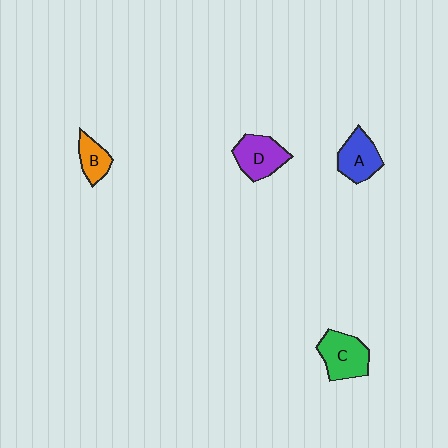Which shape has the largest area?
Shape C (green).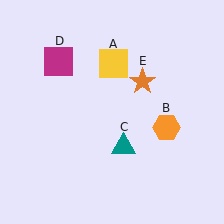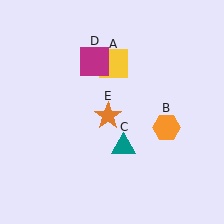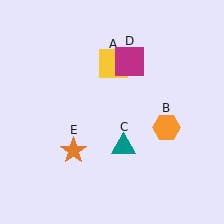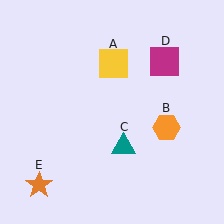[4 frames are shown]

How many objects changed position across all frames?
2 objects changed position: magenta square (object D), orange star (object E).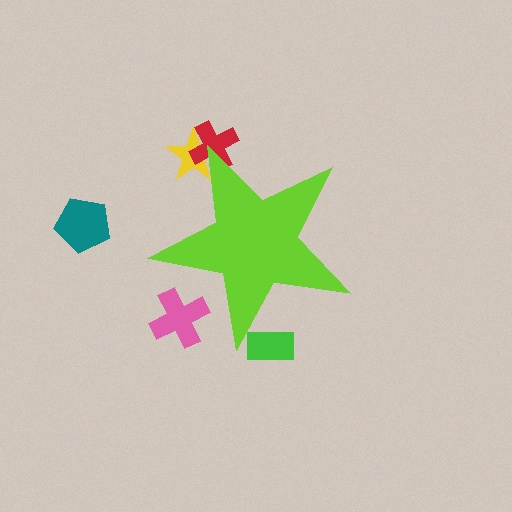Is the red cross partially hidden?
Yes, the red cross is partially hidden behind the lime star.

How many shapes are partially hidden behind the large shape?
4 shapes are partially hidden.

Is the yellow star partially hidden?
Yes, the yellow star is partially hidden behind the lime star.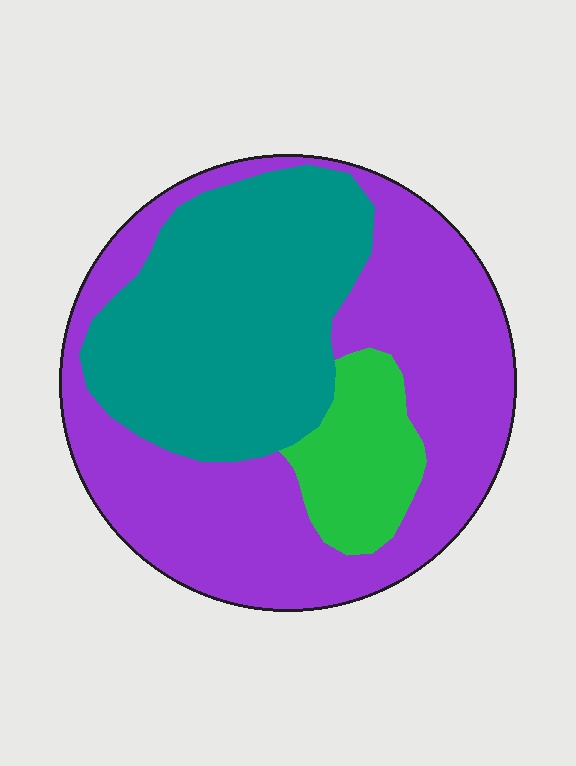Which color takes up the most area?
Purple, at roughly 50%.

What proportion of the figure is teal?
Teal takes up about three eighths (3/8) of the figure.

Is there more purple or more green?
Purple.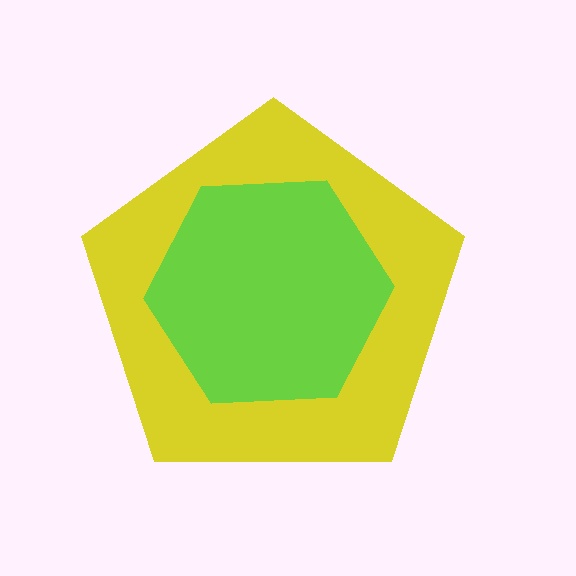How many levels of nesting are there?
2.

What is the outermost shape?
The yellow pentagon.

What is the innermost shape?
The lime hexagon.